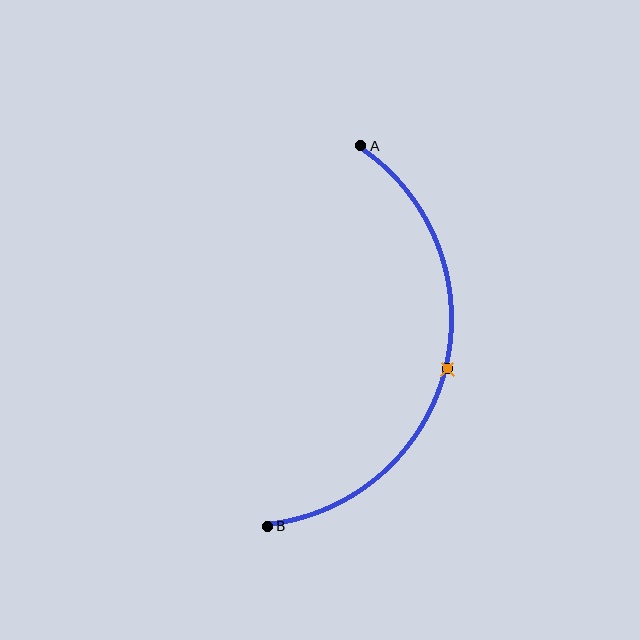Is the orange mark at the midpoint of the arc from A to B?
Yes. The orange mark lies on the arc at equal arc-length from both A and B — it is the arc midpoint.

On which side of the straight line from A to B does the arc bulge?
The arc bulges to the right of the straight line connecting A and B.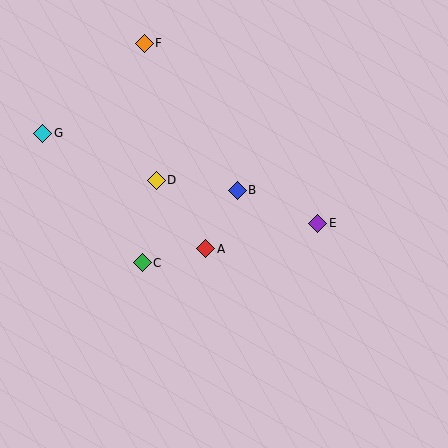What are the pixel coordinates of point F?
Point F is at (144, 43).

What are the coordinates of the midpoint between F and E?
The midpoint between F and E is at (231, 133).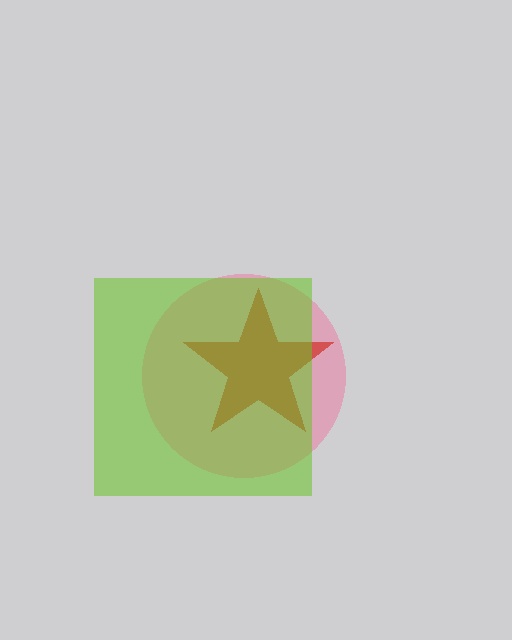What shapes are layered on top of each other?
The layered shapes are: a pink circle, a red star, a lime square.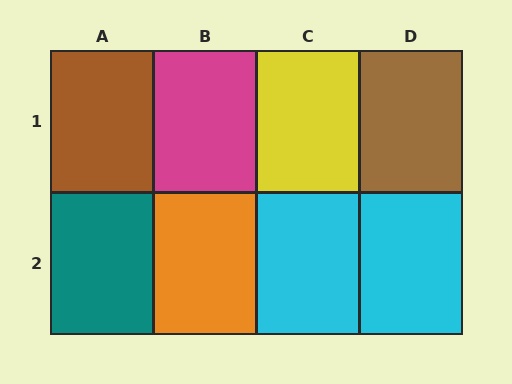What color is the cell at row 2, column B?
Orange.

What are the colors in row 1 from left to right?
Brown, magenta, yellow, brown.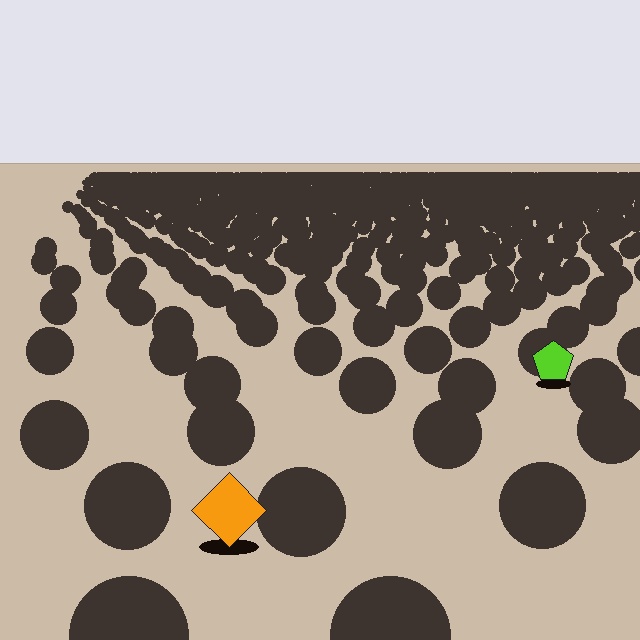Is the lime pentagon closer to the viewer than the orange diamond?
No. The orange diamond is closer — you can tell from the texture gradient: the ground texture is coarser near it.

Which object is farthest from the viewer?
The lime pentagon is farthest from the viewer. It appears smaller and the ground texture around it is denser.